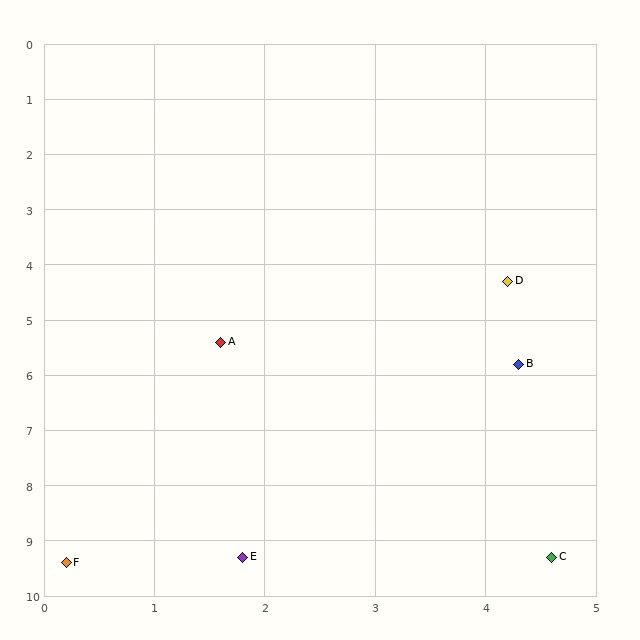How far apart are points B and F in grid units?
Points B and F are about 5.5 grid units apart.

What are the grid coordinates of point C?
Point C is at approximately (4.6, 9.3).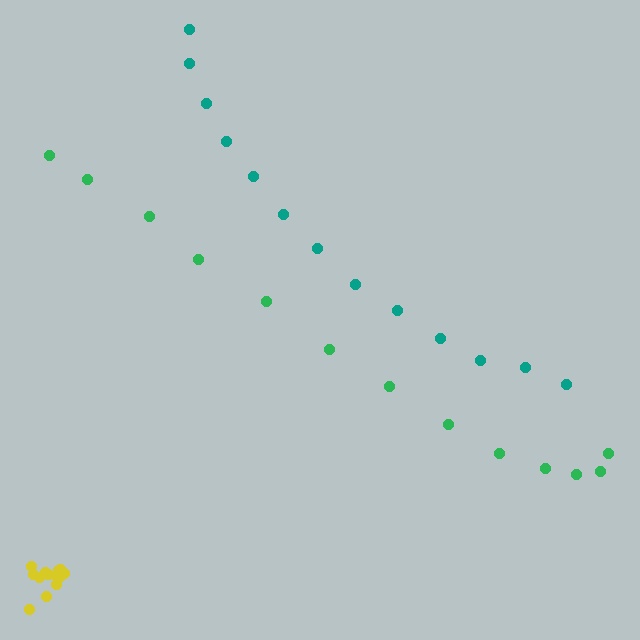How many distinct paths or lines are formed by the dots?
There are 3 distinct paths.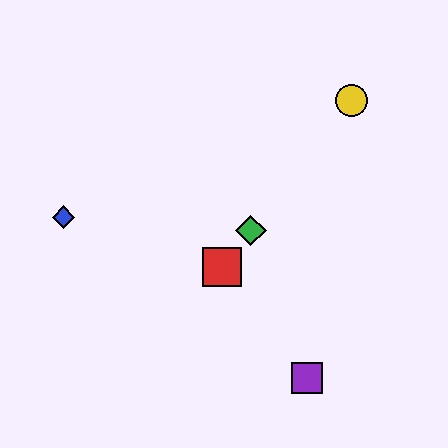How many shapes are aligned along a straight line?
3 shapes (the red square, the green diamond, the yellow circle) are aligned along a straight line.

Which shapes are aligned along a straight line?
The red square, the green diamond, the yellow circle are aligned along a straight line.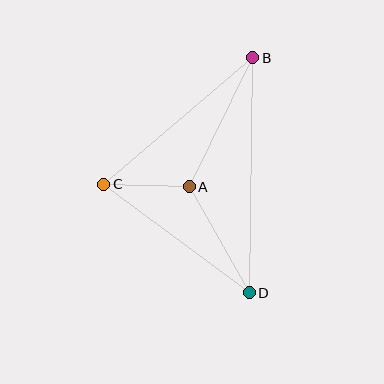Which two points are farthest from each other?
Points B and D are farthest from each other.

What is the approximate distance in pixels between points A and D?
The distance between A and D is approximately 122 pixels.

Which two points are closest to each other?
Points A and C are closest to each other.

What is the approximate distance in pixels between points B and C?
The distance between B and C is approximately 195 pixels.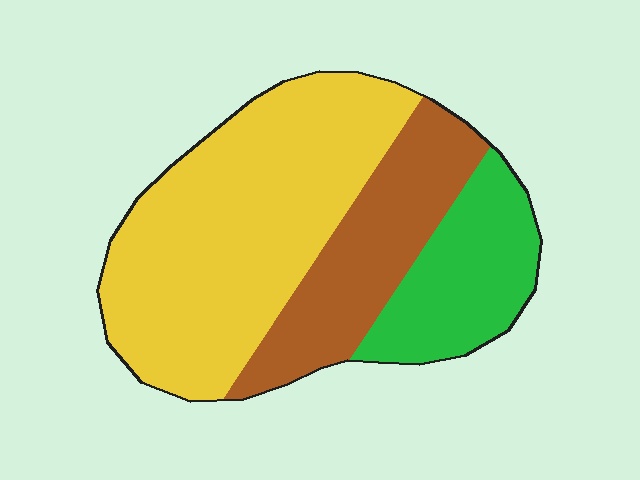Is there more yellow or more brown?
Yellow.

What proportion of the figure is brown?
Brown covers 25% of the figure.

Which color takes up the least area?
Green, at roughly 20%.